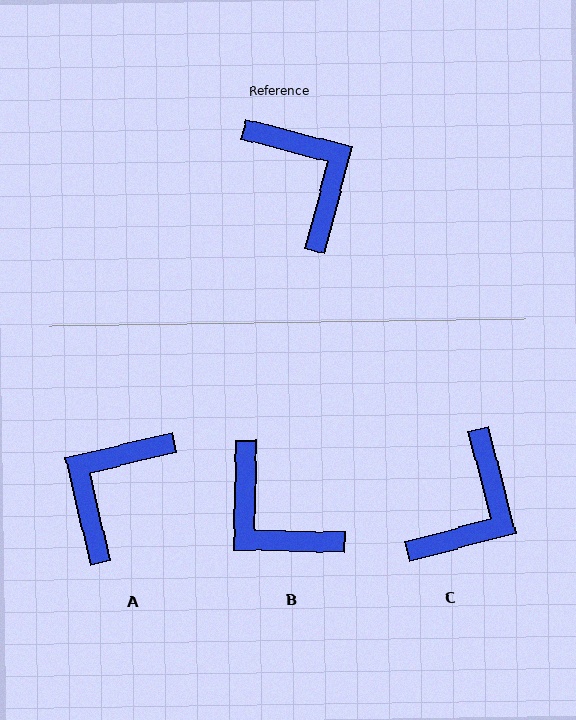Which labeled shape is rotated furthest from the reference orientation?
B, about 167 degrees away.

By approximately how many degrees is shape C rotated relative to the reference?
Approximately 61 degrees clockwise.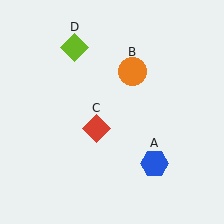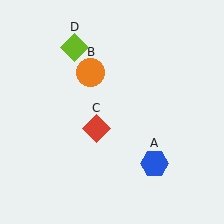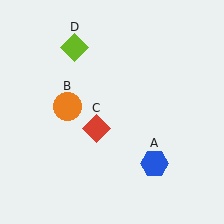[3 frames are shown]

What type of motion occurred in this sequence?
The orange circle (object B) rotated counterclockwise around the center of the scene.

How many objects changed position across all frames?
1 object changed position: orange circle (object B).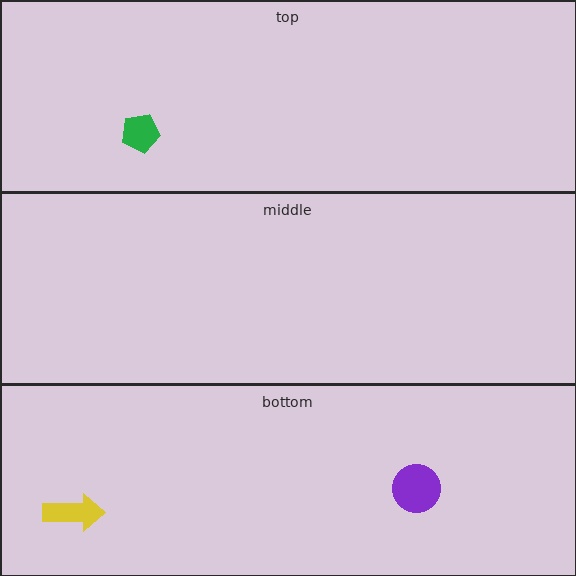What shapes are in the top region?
The green pentagon.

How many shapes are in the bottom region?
2.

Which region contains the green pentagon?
The top region.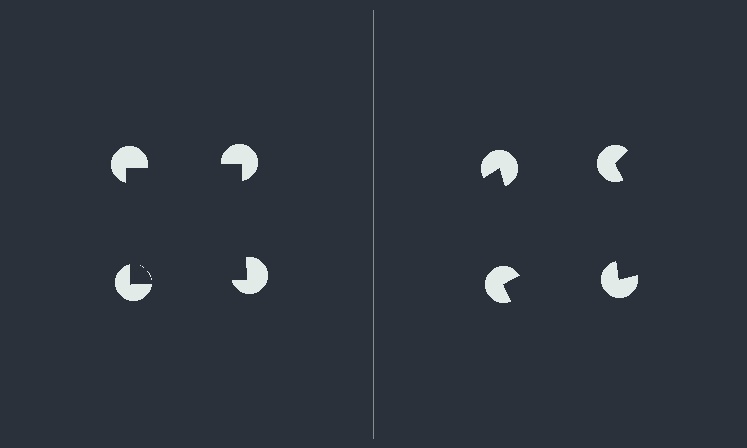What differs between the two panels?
The pac-man discs are positioned identically on both sides; only the wedge orientations differ. On the left they align to a square; on the right they are misaligned.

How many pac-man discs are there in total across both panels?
8 — 4 on each side.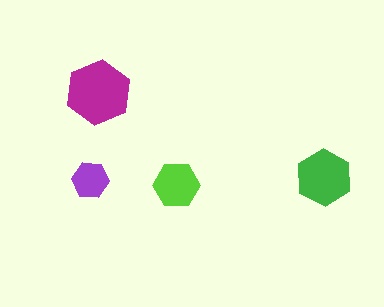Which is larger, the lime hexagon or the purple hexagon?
The lime one.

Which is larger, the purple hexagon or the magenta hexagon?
The magenta one.